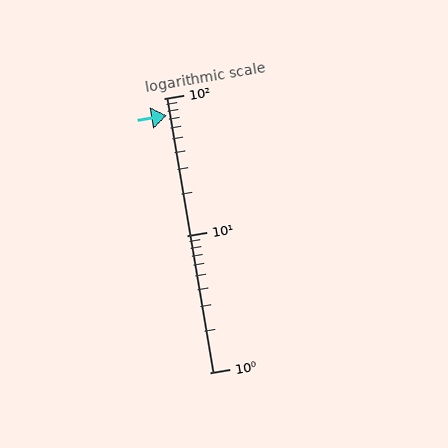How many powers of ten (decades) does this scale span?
The scale spans 2 decades, from 1 to 100.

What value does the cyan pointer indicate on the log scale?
The pointer indicates approximately 75.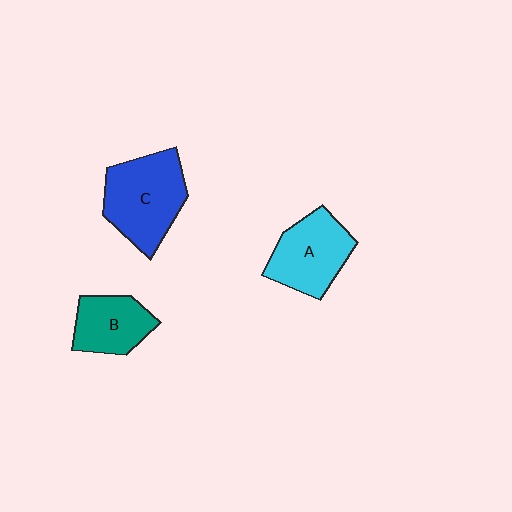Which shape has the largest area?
Shape C (blue).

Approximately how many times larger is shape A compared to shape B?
Approximately 1.3 times.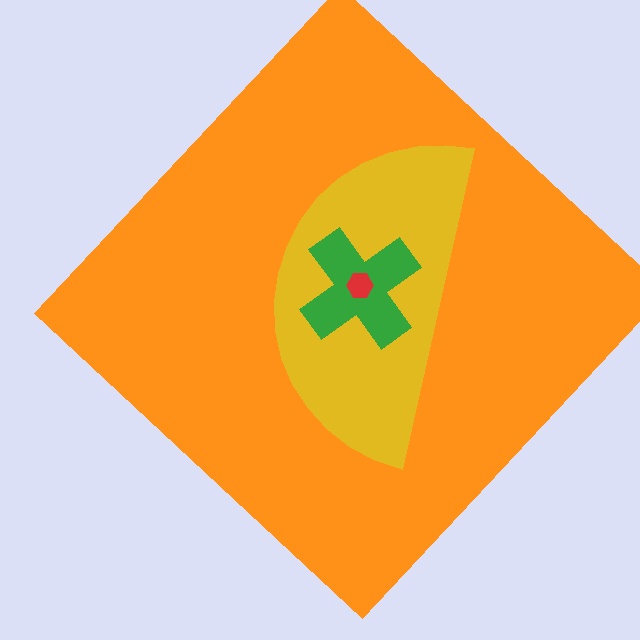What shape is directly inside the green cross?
The red hexagon.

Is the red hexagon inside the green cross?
Yes.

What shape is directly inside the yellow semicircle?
The green cross.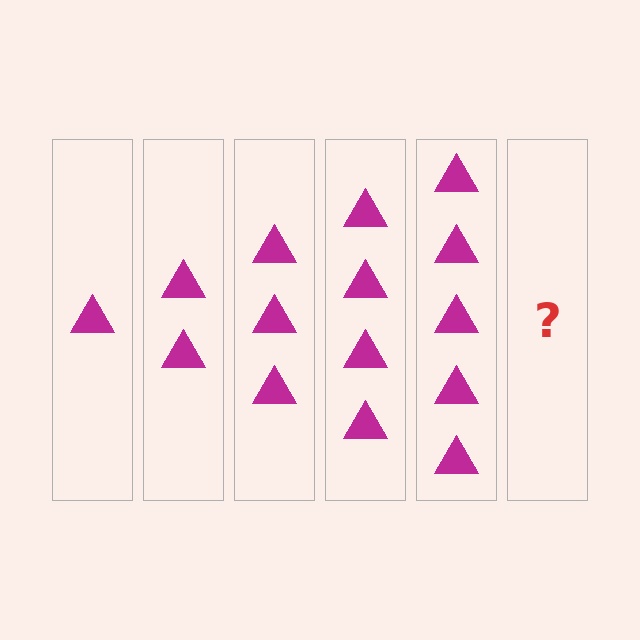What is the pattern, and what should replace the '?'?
The pattern is that each step adds one more triangle. The '?' should be 6 triangles.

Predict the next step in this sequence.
The next step is 6 triangles.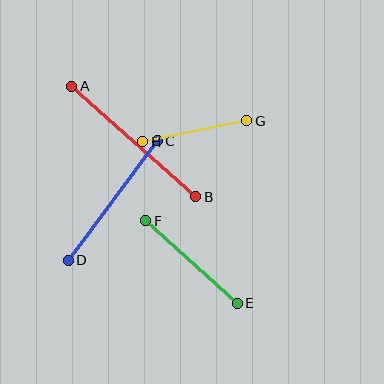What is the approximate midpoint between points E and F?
The midpoint is at approximately (192, 262) pixels.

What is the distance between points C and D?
The distance is approximately 149 pixels.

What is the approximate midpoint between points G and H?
The midpoint is at approximately (195, 131) pixels.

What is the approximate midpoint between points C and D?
The midpoint is at approximately (113, 200) pixels.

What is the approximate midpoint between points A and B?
The midpoint is at approximately (134, 141) pixels.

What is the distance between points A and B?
The distance is approximately 166 pixels.